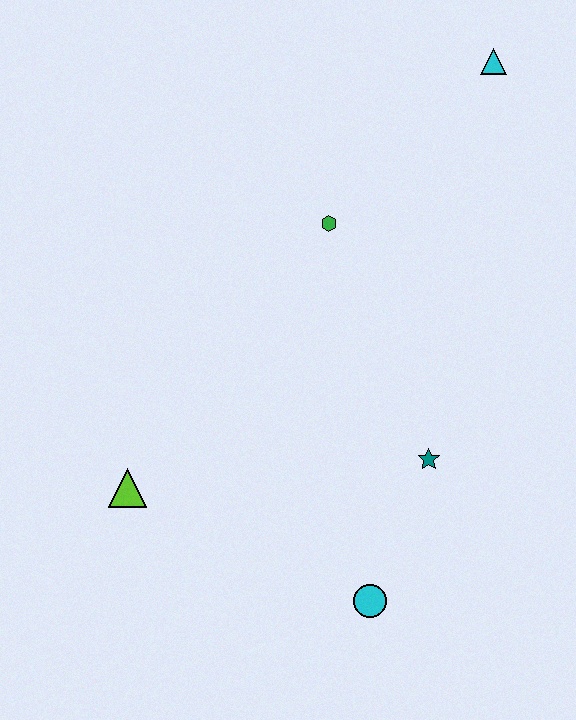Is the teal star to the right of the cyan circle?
Yes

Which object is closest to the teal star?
The cyan circle is closest to the teal star.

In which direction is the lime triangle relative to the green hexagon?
The lime triangle is below the green hexagon.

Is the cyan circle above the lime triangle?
No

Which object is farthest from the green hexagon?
The cyan circle is farthest from the green hexagon.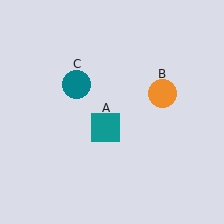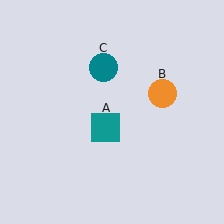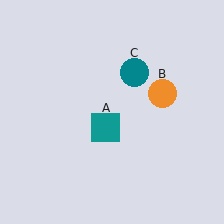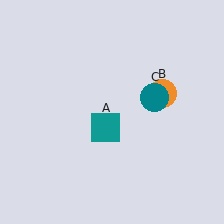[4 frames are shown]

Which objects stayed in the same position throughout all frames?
Teal square (object A) and orange circle (object B) remained stationary.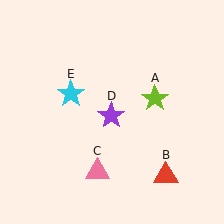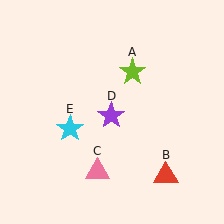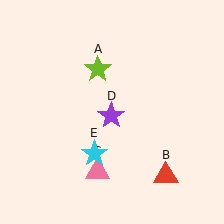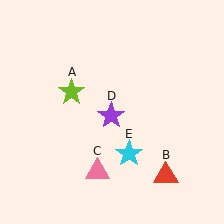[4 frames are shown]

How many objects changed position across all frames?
2 objects changed position: lime star (object A), cyan star (object E).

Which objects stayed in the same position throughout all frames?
Red triangle (object B) and pink triangle (object C) and purple star (object D) remained stationary.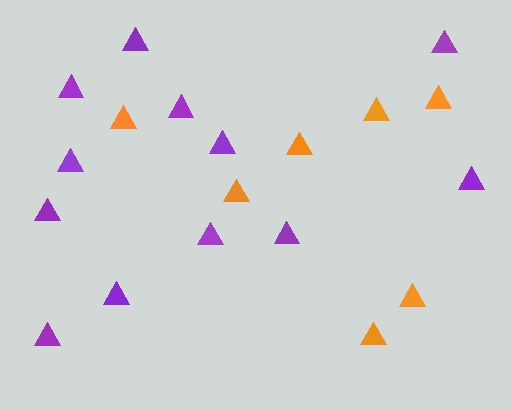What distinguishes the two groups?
There are 2 groups: one group of orange triangles (7) and one group of purple triangles (12).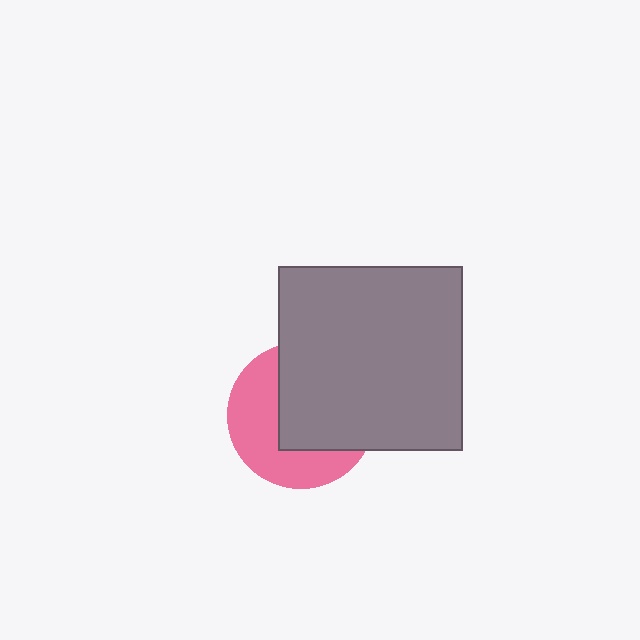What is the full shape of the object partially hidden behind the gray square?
The partially hidden object is a pink circle.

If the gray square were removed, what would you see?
You would see the complete pink circle.